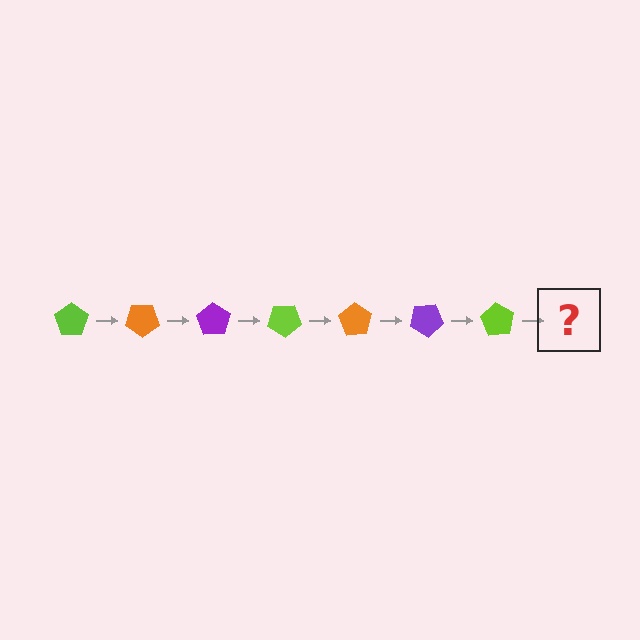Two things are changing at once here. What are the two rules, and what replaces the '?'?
The two rules are that it rotates 35 degrees each step and the color cycles through lime, orange, and purple. The '?' should be an orange pentagon, rotated 245 degrees from the start.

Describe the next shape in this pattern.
It should be an orange pentagon, rotated 245 degrees from the start.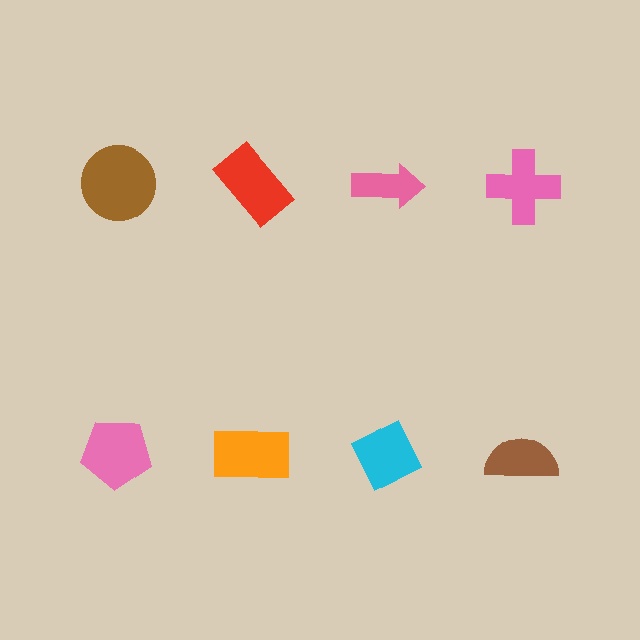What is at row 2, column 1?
A pink pentagon.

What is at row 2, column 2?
An orange rectangle.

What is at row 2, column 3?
A cyan diamond.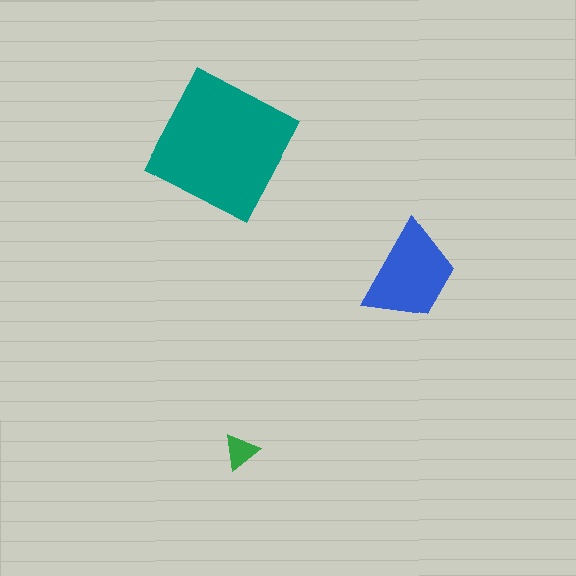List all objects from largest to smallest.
The teal square, the blue trapezoid, the green triangle.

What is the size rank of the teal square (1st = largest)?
1st.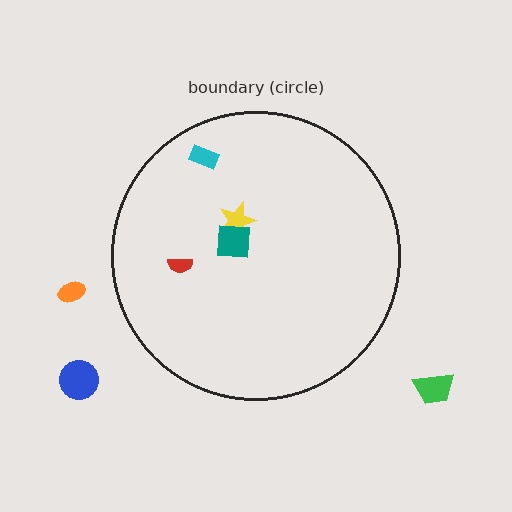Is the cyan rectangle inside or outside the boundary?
Inside.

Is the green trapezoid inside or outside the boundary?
Outside.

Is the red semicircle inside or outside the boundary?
Inside.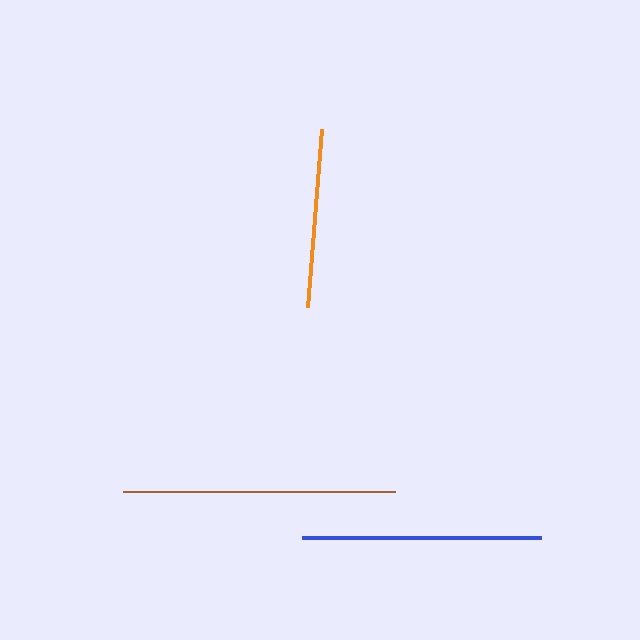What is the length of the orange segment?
The orange segment is approximately 179 pixels long.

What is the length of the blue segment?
The blue segment is approximately 240 pixels long.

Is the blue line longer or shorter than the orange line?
The blue line is longer than the orange line.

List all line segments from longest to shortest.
From longest to shortest: brown, blue, orange.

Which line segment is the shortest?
The orange line is the shortest at approximately 179 pixels.